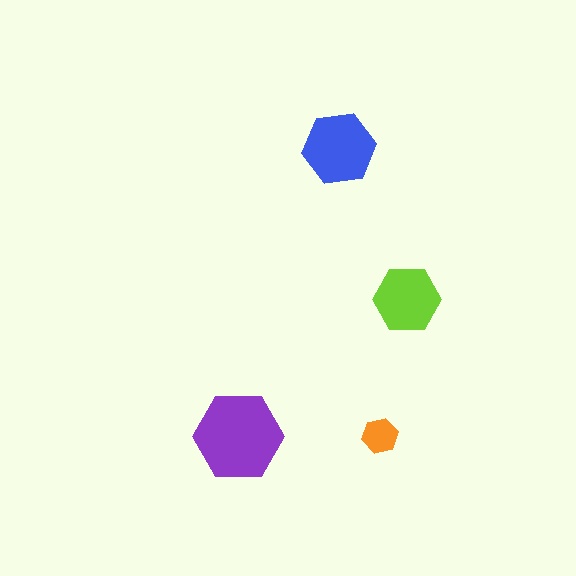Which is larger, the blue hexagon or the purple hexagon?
The purple one.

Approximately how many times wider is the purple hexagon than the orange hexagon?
About 2.5 times wider.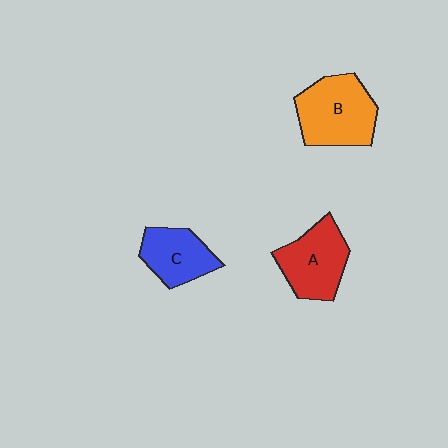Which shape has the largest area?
Shape B (orange).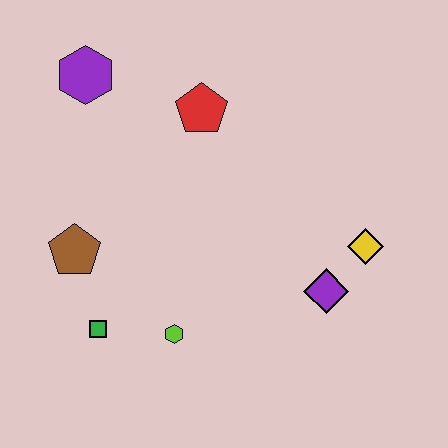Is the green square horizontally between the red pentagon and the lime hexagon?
No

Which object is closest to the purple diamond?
The yellow diamond is closest to the purple diamond.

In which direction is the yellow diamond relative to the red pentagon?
The yellow diamond is to the right of the red pentagon.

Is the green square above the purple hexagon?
No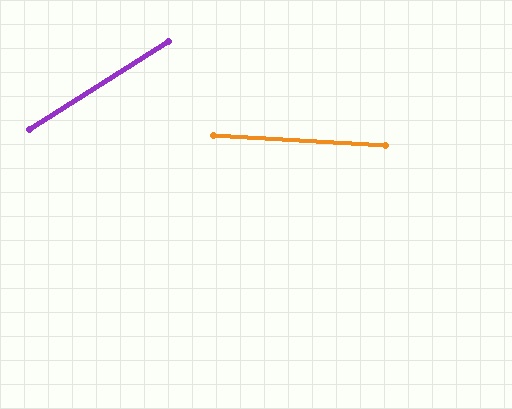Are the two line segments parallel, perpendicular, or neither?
Neither parallel nor perpendicular — they differ by about 36°.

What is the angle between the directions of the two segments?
Approximately 36 degrees.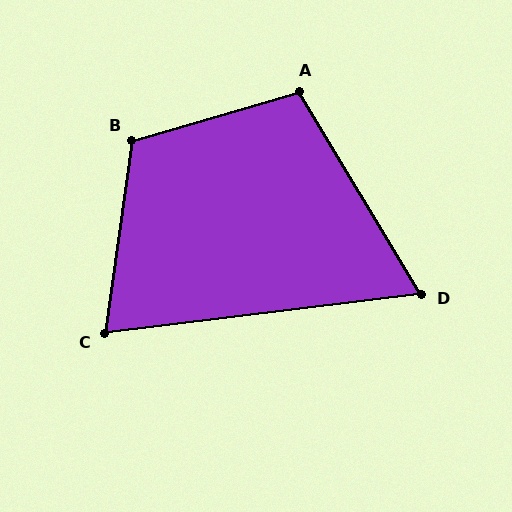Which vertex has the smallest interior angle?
D, at approximately 66 degrees.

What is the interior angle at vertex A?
Approximately 105 degrees (obtuse).